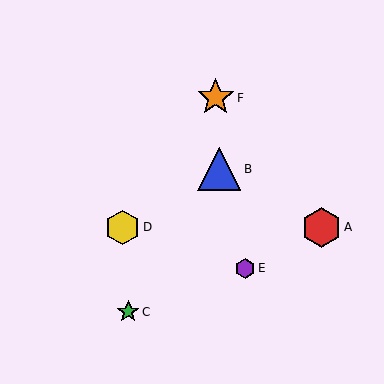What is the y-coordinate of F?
Object F is at y≈98.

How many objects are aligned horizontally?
2 objects (A, D) are aligned horizontally.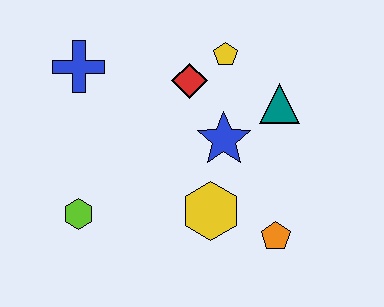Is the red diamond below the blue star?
No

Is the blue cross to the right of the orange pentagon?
No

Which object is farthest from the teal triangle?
The lime hexagon is farthest from the teal triangle.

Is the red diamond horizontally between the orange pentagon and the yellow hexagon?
No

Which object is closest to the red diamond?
The yellow pentagon is closest to the red diamond.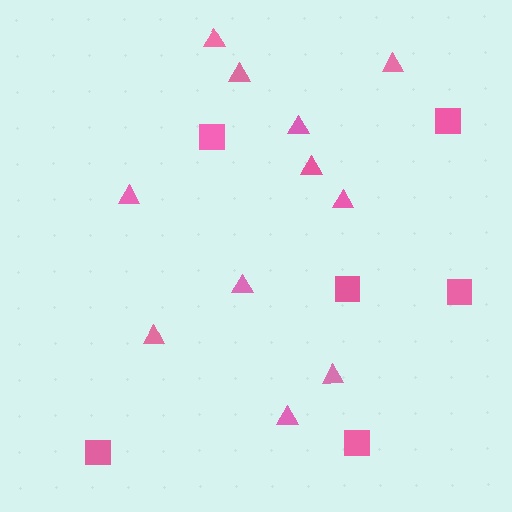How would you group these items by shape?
There are 2 groups: one group of triangles (11) and one group of squares (6).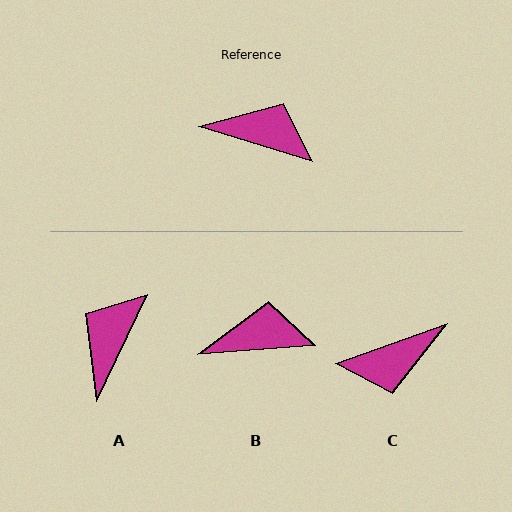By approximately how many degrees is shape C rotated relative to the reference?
Approximately 144 degrees clockwise.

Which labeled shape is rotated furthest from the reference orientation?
C, about 144 degrees away.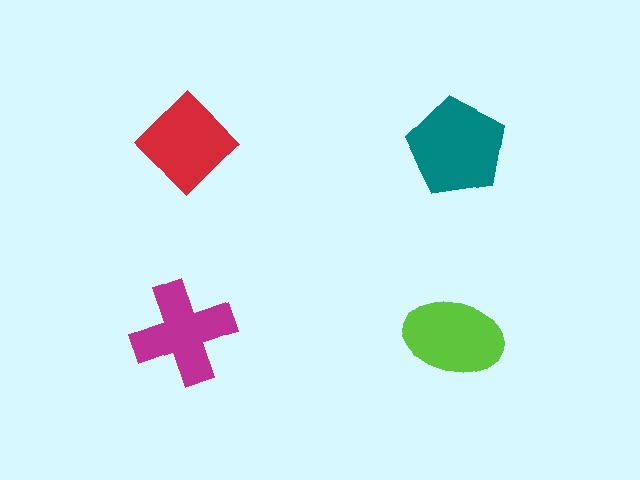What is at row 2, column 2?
A lime ellipse.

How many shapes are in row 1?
2 shapes.